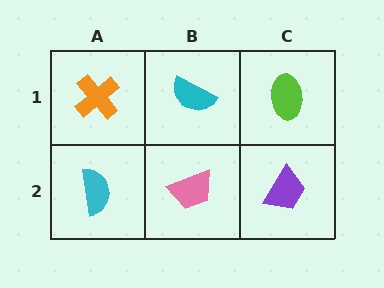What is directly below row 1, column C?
A purple trapezoid.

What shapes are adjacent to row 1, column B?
A pink trapezoid (row 2, column B), an orange cross (row 1, column A), a lime ellipse (row 1, column C).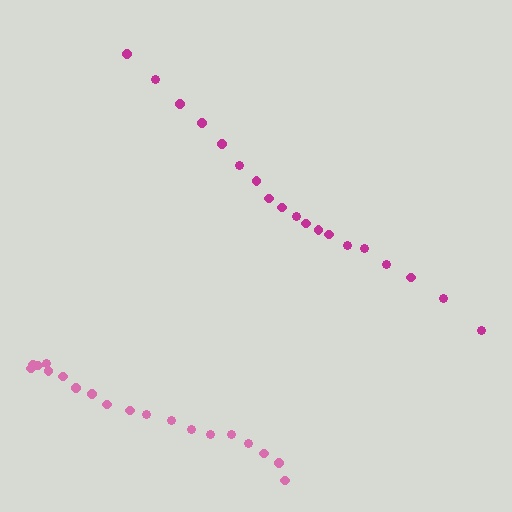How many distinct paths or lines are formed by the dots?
There are 2 distinct paths.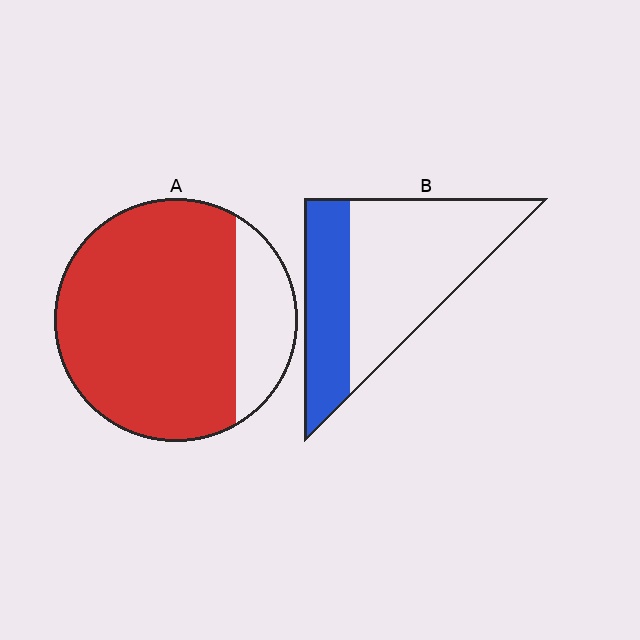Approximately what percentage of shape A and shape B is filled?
A is approximately 80% and B is approximately 35%.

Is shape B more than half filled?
No.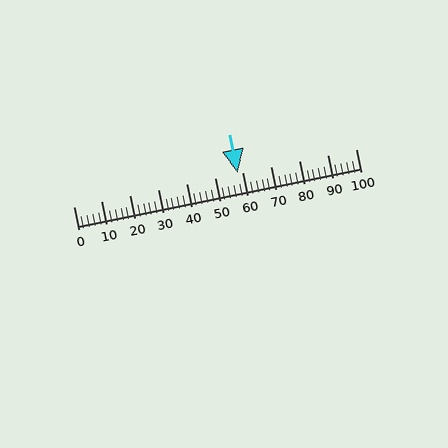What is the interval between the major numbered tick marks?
The major tick marks are spaced 10 units apart.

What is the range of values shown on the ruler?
The ruler shows values from 0 to 100.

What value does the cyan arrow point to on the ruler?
The cyan arrow points to approximately 58.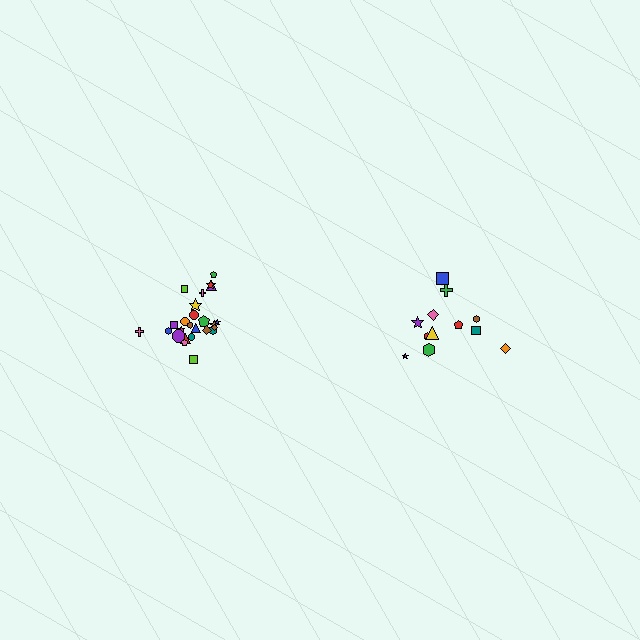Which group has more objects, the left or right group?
The left group.